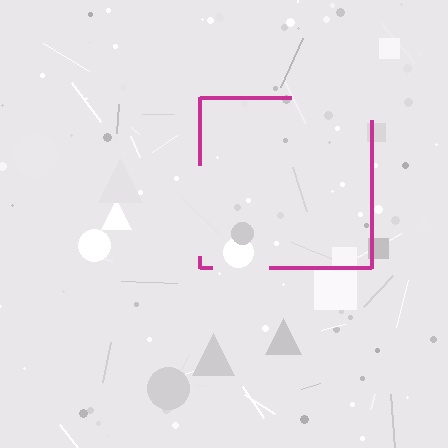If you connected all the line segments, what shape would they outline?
They would outline a square.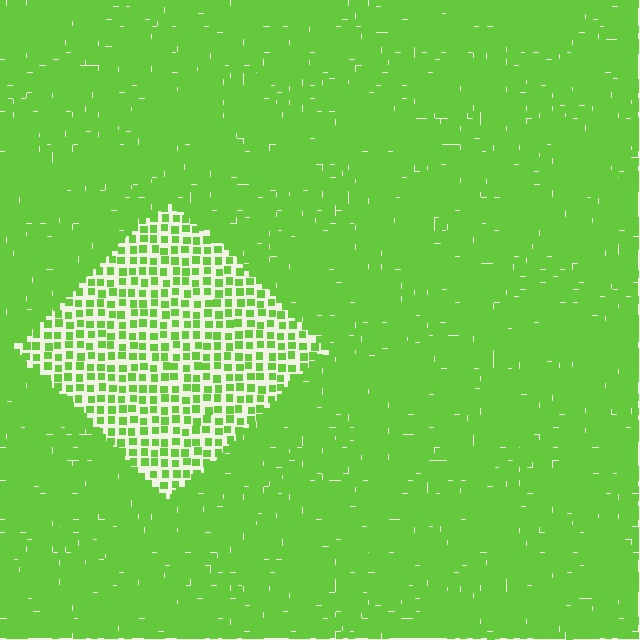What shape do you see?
I see a diamond.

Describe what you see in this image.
The image contains small lime elements arranged at two different densities. A diamond-shaped region is visible where the elements are less densely packed than the surrounding area.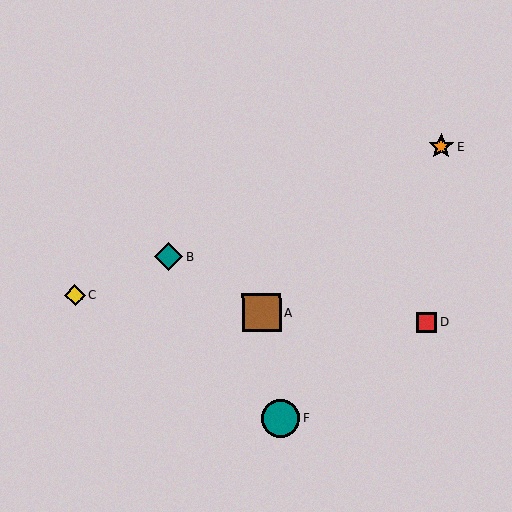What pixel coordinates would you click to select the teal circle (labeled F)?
Click at (280, 418) to select the teal circle F.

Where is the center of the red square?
The center of the red square is at (427, 322).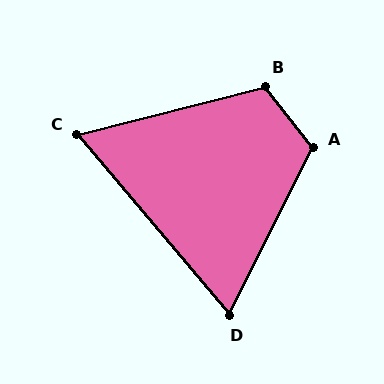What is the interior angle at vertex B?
Approximately 113 degrees (obtuse).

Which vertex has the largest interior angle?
A, at approximately 116 degrees.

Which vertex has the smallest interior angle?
C, at approximately 64 degrees.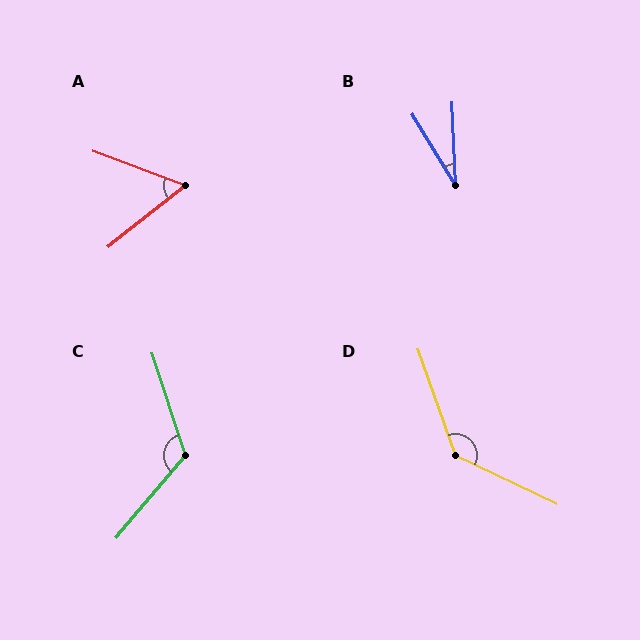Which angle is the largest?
D, at approximately 135 degrees.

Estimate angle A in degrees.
Approximately 59 degrees.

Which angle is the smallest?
B, at approximately 29 degrees.